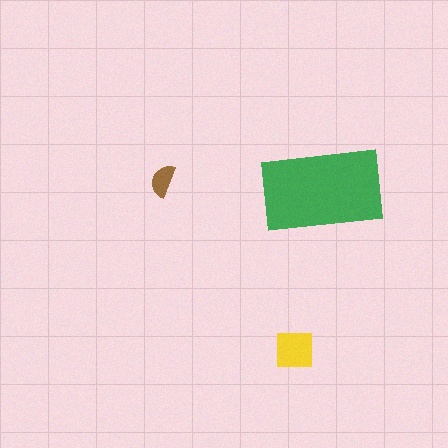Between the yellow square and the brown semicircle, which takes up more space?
The yellow square.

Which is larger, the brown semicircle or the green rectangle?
The green rectangle.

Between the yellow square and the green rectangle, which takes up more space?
The green rectangle.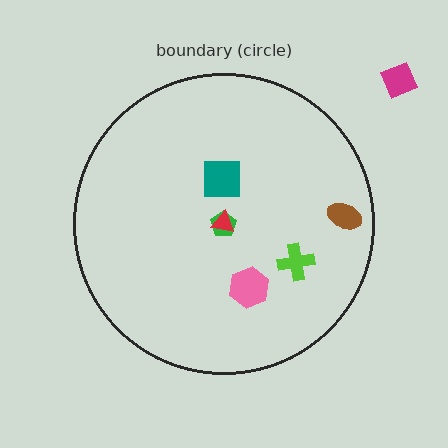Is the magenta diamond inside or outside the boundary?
Outside.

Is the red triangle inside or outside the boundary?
Inside.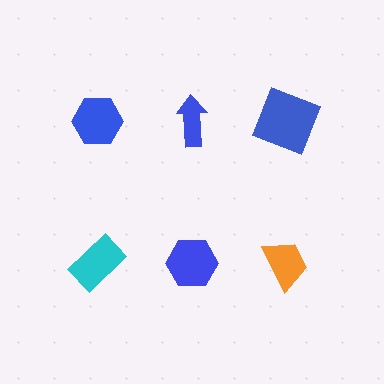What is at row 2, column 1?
A cyan rectangle.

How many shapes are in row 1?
3 shapes.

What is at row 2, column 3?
An orange trapezoid.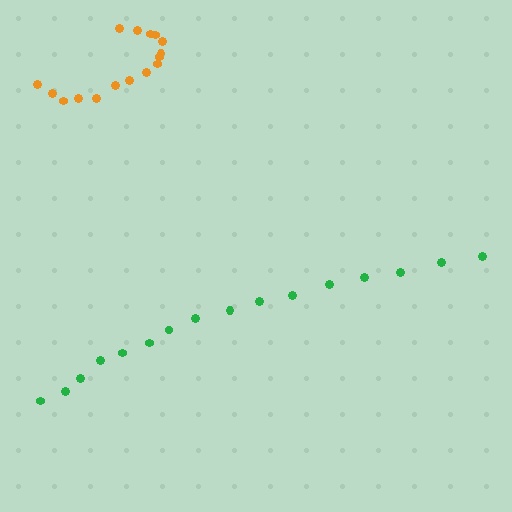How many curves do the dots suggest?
There are 2 distinct paths.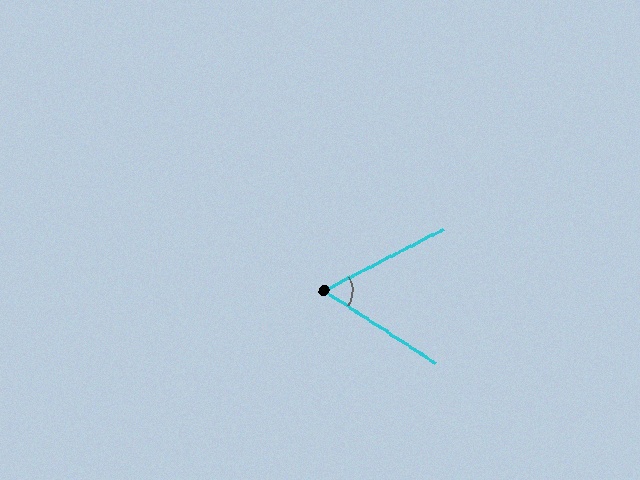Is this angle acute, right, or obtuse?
It is acute.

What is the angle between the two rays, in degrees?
Approximately 60 degrees.